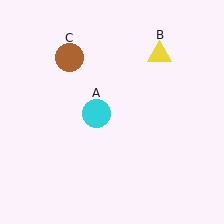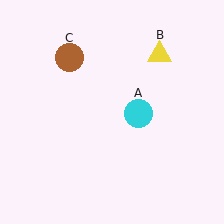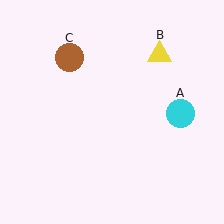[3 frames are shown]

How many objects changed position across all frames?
1 object changed position: cyan circle (object A).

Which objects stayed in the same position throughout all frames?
Yellow triangle (object B) and brown circle (object C) remained stationary.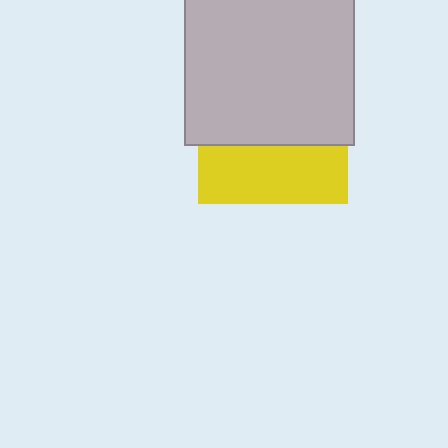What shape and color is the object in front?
The object in front is a light gray square.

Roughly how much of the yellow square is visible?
A small part of it is visible (roughly 39%).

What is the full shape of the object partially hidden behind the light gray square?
The partially hidden object is a yellow square.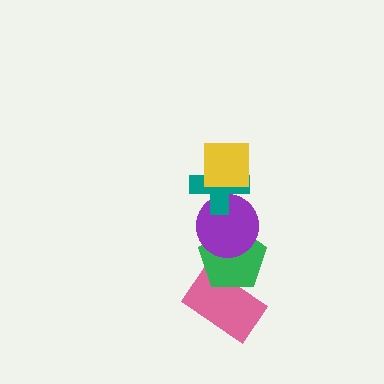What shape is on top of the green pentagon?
The purple circle is on top of the green pentagon.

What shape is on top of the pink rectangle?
The green pentagon is on top of the pink rectangle.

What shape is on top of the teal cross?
The yellow square is on top of the teal cross.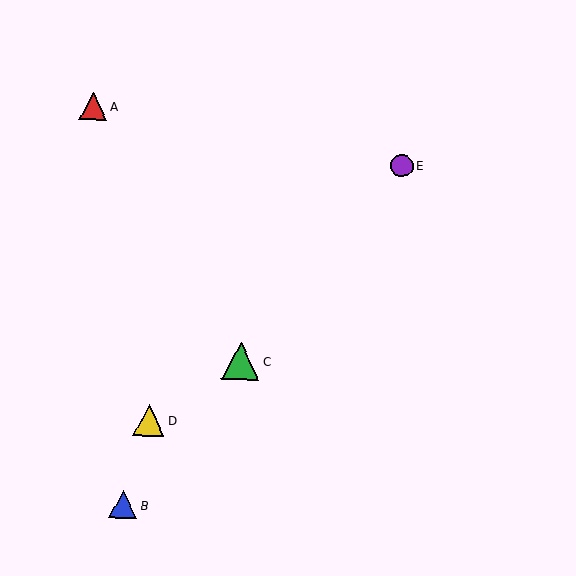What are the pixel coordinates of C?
Object C is at (241, 361).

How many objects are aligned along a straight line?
3 objects (B, C, E) are aligned along a straight line.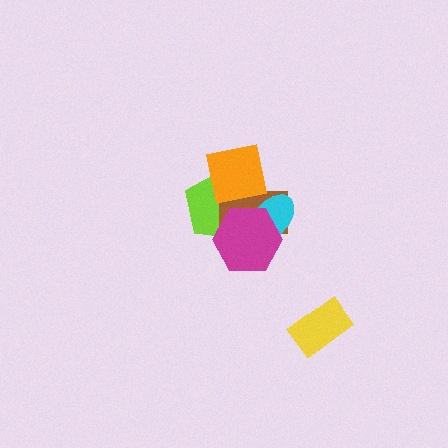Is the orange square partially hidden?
No, no other shape covers it.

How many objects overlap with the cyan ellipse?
3 objects overlap with the cyan ellipse.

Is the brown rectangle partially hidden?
Yes, it is partially covered by another shape.